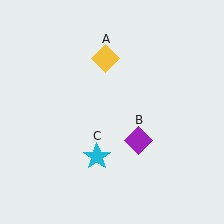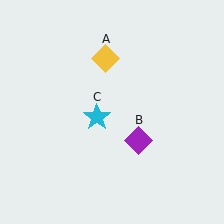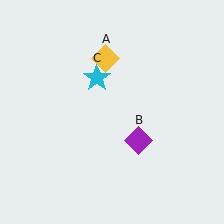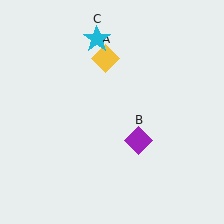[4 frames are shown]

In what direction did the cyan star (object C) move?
The cyan star (object C) moved up.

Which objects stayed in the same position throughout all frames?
Yellow diamond (object A) and purple diamond (object B) remained stationary.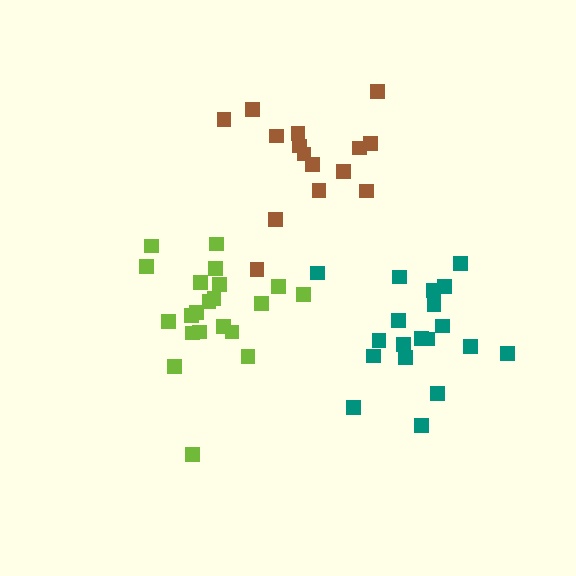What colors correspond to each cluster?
The clusters are colored: teal, lime, brown.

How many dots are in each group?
Group 1: 19 dots, Group 2: 21 dots, Group 3: 15 dots (55 total).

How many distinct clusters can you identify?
There are 3 distinct clusters.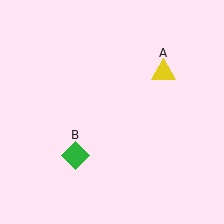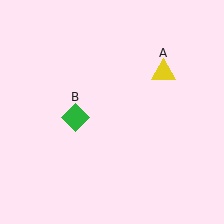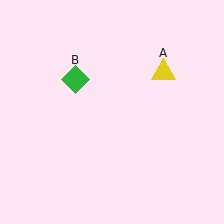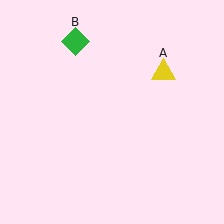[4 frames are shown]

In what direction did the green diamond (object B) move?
The green diamond (object B) moved up.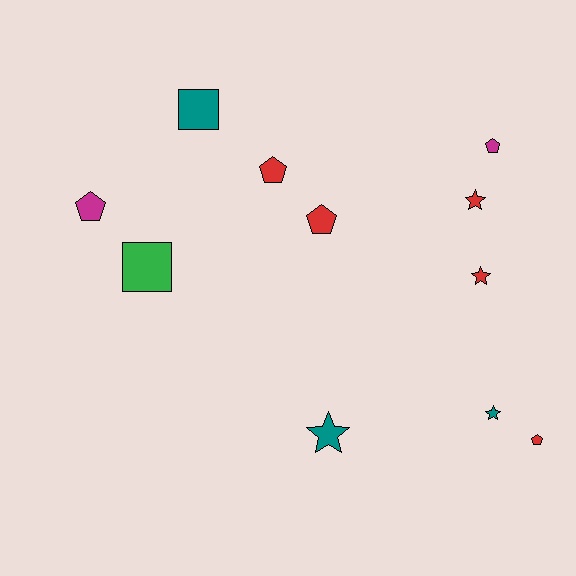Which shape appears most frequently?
Pentagon, with 5 objects.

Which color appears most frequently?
Red, with 5 objects.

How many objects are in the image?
There are 11 objects.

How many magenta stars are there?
There are no magenta stars.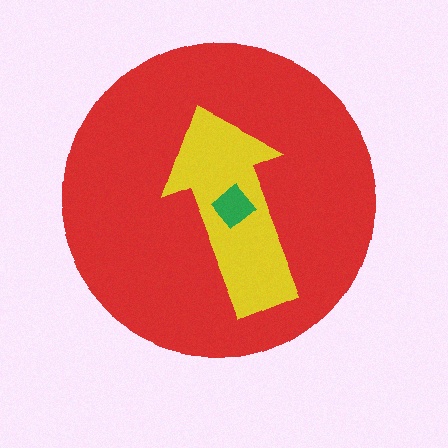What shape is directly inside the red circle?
The yellow arrow.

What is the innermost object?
The green diamond.